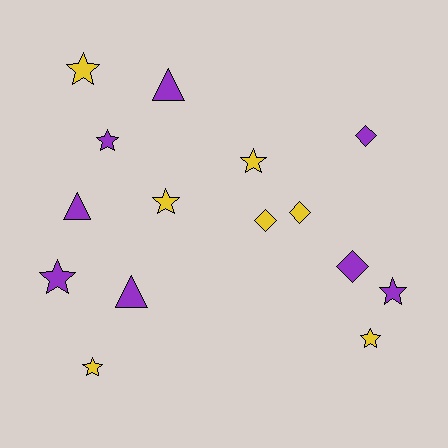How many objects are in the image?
There are 15 objects.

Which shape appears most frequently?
Star, with 8 objects.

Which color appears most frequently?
Purple, with 8 objects.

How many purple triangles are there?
There are 3 purple triangles.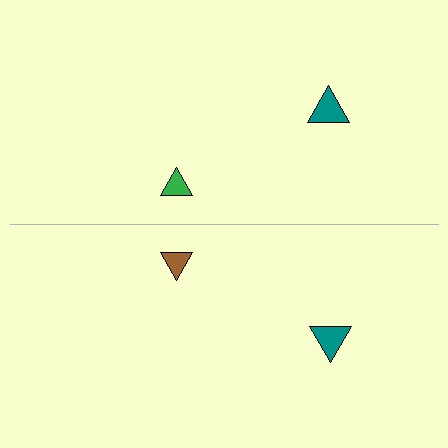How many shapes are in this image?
There are 4 shapes in this image.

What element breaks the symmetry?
The brown triangle on the bottom side breaks the symmetry — its mirror counterpart is green.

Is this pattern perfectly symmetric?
No, the pattern is not perfectly symmetric. The brown triangle on the bottom side breaks the symmetry — its mirror counterpart is green.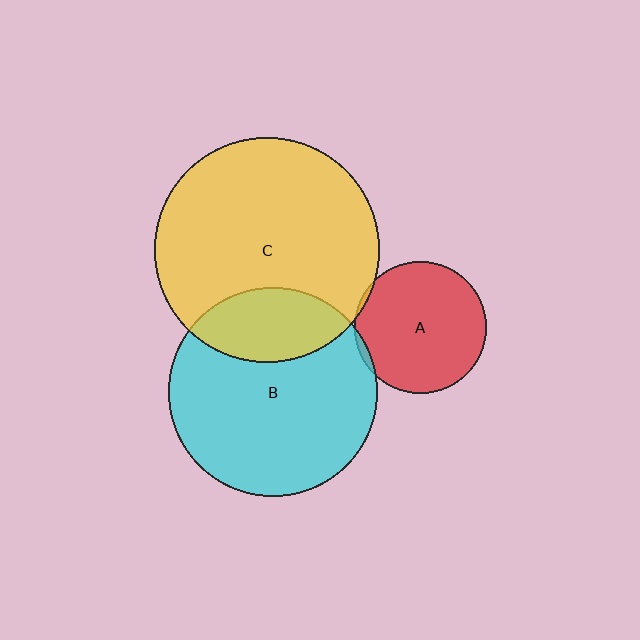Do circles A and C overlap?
Yes.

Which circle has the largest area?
Circle C (yellow).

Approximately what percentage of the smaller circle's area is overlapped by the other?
Approximately 5%.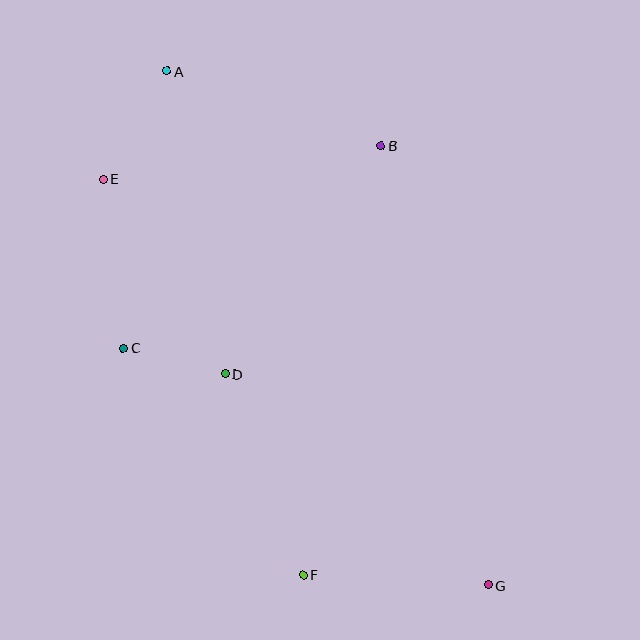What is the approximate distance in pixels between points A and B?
The distance between A and B is approximately 227 pixels.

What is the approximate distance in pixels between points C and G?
The distance between C and G is approximately 435 pixels.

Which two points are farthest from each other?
Points A and G are farthest from each other.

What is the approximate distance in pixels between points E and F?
The distance between E and F is approximately 444 pixels.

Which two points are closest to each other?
Points C and D are closest to each other.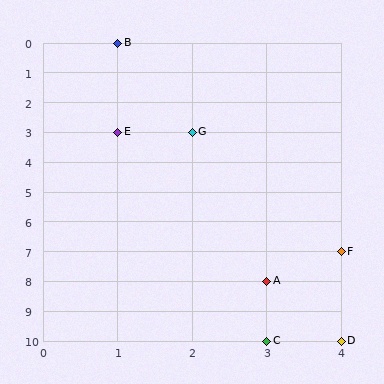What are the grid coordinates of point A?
Point A is at grid coordinates (3, 8).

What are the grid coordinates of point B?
Point B is at grid coordinates (1, 0).